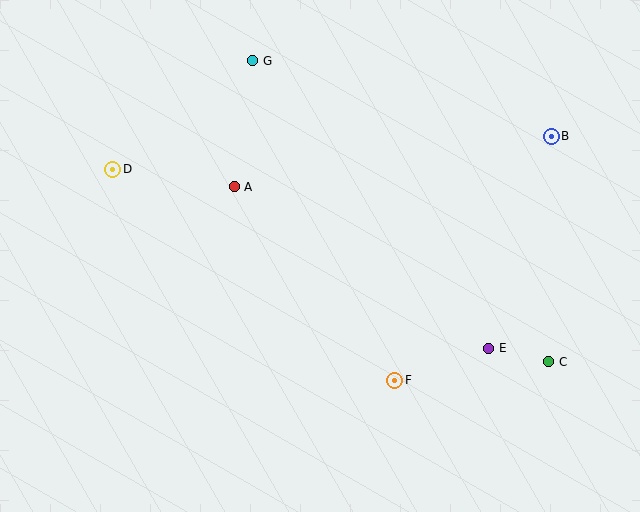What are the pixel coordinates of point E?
Point E is at (489, 348).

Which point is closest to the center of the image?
Point A at (234, 187) is closest to the center.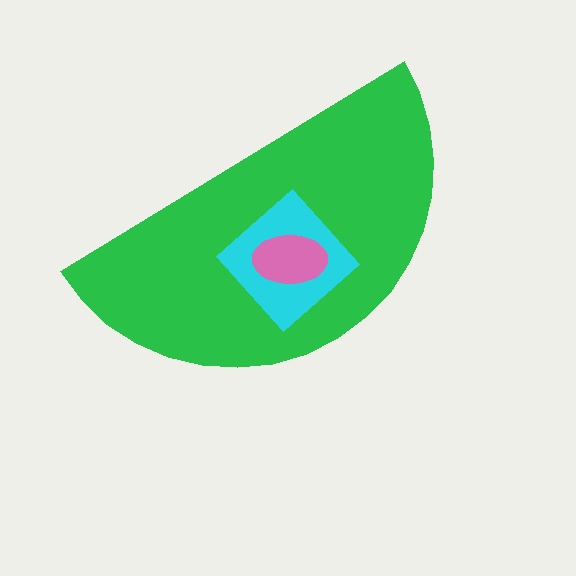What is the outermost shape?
The green semicircle.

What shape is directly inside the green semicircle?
The cyan diamond.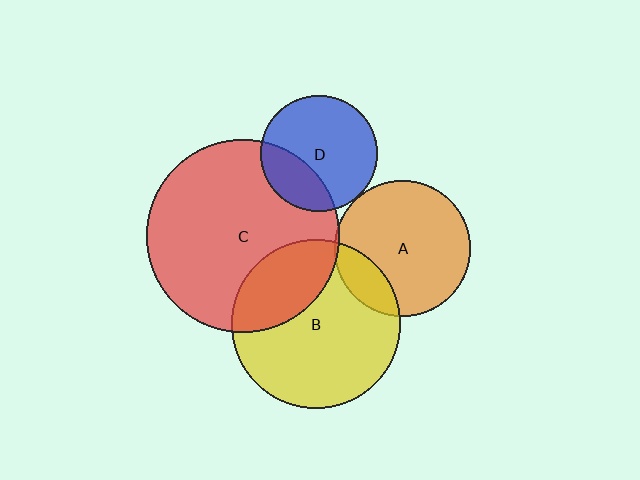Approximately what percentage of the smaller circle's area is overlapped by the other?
Approximately 5%.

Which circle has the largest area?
Circle C (red).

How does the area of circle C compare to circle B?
Approximately 1.3 times.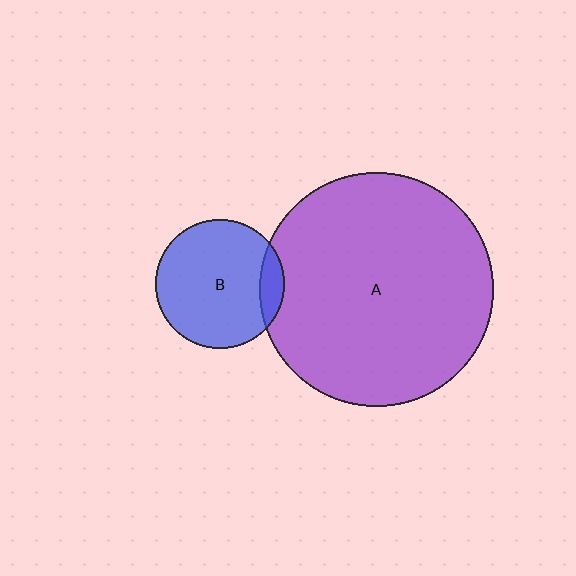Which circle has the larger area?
Circle A (purple).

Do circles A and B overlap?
Yes.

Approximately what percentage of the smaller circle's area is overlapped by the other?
Approximately 10%.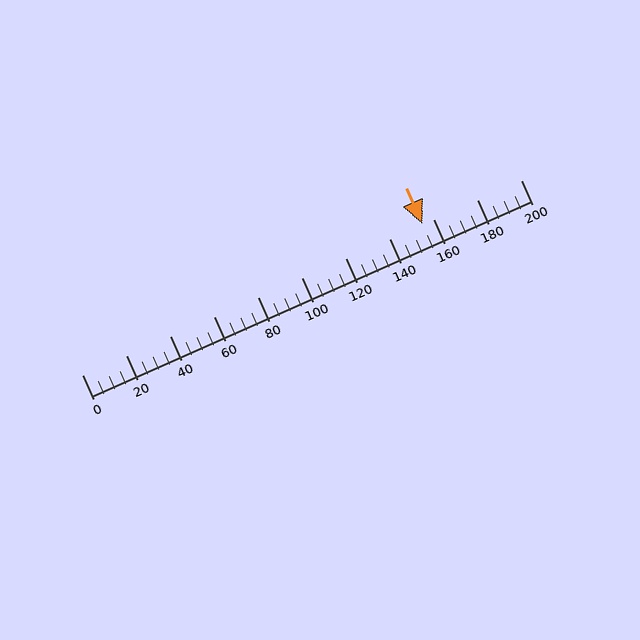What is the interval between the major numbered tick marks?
The major tick marks are spaced 20 units apart.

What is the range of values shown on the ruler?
The ruler shows values from 0 to 200.